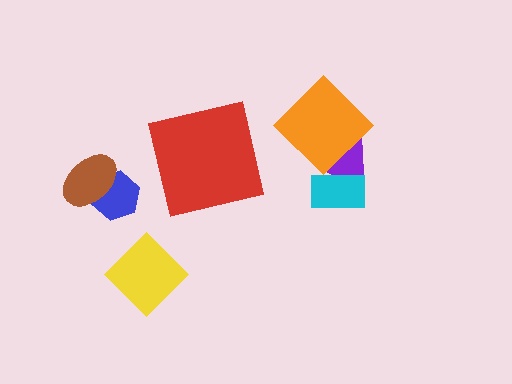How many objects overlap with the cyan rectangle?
2 objects overlap with the cyan rectangle.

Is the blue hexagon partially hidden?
Yes, it is partially covered by another shape.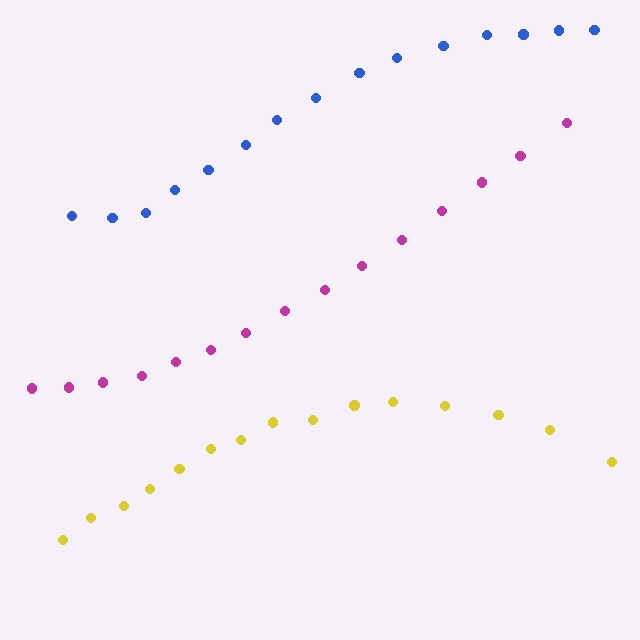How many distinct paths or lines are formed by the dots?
There are 3 distinct paths.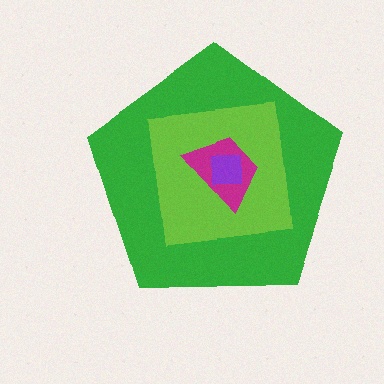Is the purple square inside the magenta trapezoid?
Yes.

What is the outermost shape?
The green pentagon.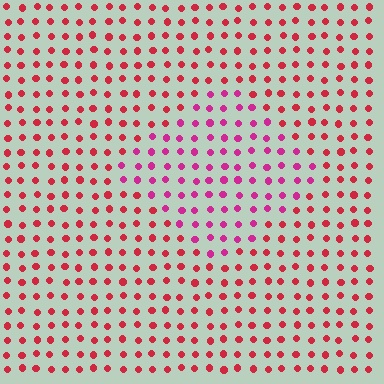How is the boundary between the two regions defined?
The boundary is defined purely by a slight shift in hue (about 30 degrees). Spacing, size, and orientation are identical on both sides.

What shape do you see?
I see a diamond.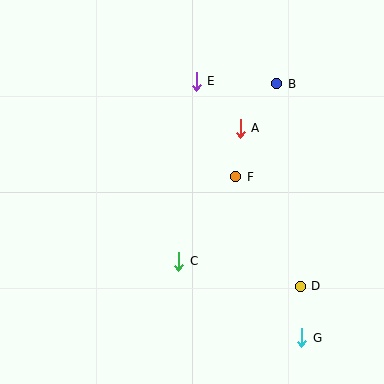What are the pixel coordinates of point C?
Point C is at (179, 261).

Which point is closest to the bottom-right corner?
Point G is closest to the bottom-right corner.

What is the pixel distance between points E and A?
The distance between E and A is 64 pixels.